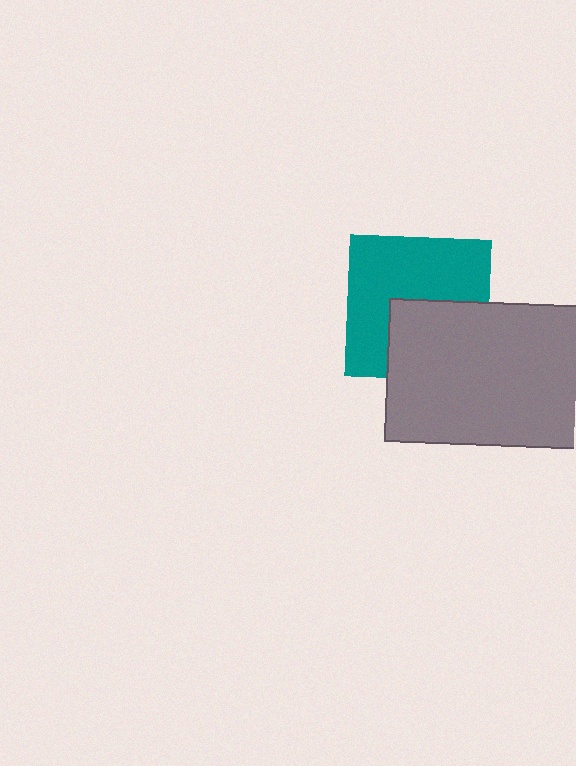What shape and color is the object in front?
The object in front is a gray rectangle.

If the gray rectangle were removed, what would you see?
You would see the complete teal square.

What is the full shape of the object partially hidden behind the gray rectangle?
The partially hidden object is a teal square.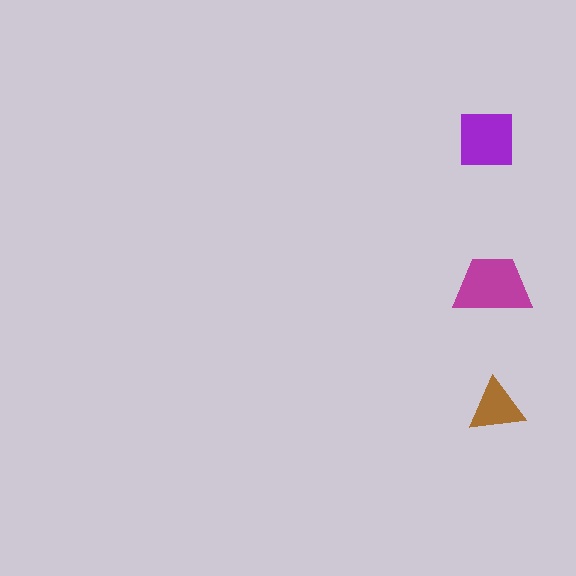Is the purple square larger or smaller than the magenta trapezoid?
Smaller.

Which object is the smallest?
The brown triangle.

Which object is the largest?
The magenta trapezoid.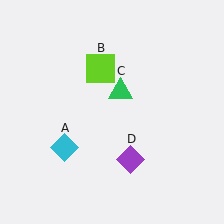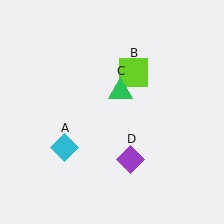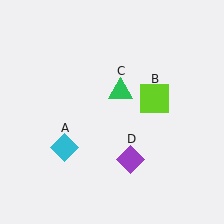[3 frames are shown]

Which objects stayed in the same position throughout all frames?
Cyan diamond (object A) and green triangle (object C) and purple diamond (object D) remained stationary.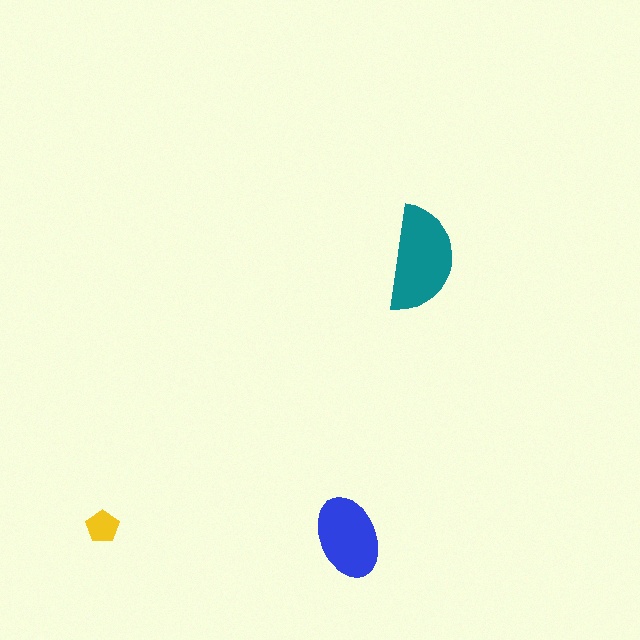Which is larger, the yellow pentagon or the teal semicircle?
The teal semicircle.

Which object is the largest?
The teal semicircle.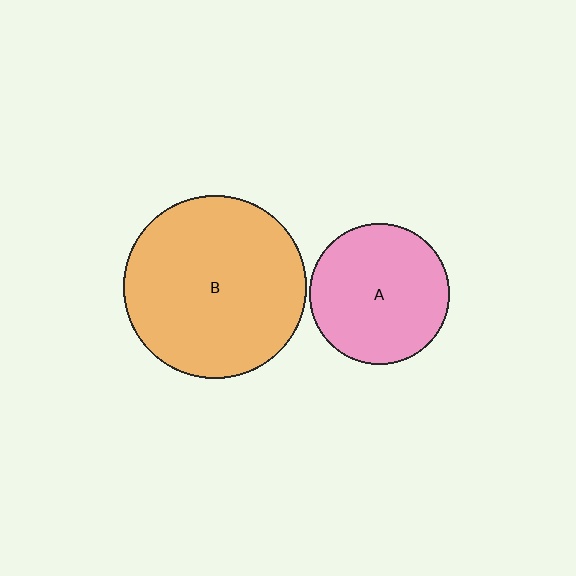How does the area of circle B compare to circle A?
Approximately 1.7 times.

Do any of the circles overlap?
No, none of the circles overlap.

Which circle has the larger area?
Circle B (orange).